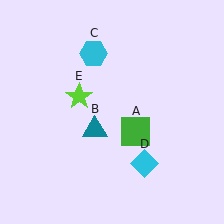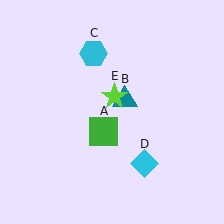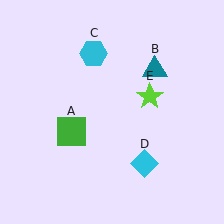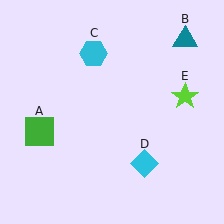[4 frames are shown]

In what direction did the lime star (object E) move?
The lime star (object E) moved right.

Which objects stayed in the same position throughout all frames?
Cyan hexagon (object C) and cyan diamond (object D) remained stationary.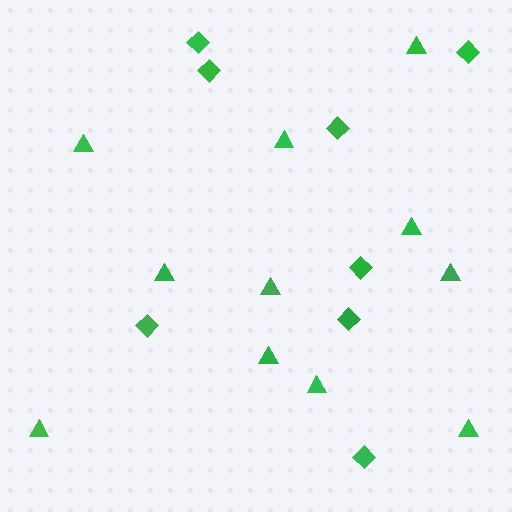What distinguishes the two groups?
There are 2 groups: one group of diamonds (8) and one group of triangles (11).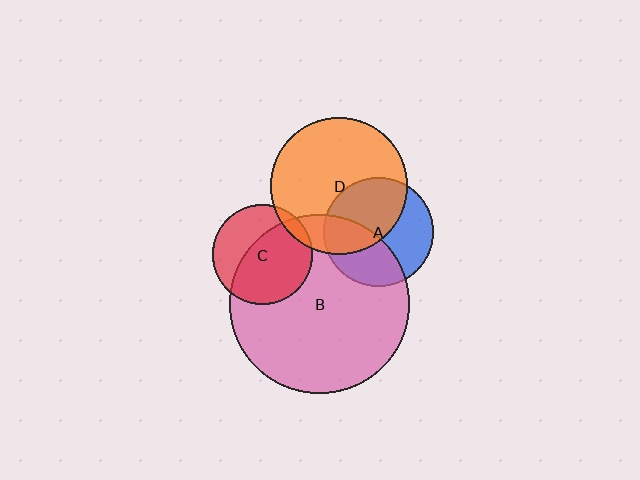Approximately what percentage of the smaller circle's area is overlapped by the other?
Approximately 40%.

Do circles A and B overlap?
Yes.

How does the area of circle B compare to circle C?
Approximately 3.2 times.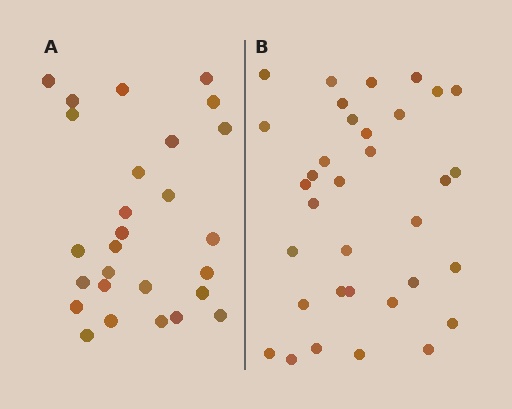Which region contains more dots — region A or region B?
Region B (the right region) has more dots.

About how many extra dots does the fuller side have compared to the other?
Region B has roughly 8 or so more dots than region A.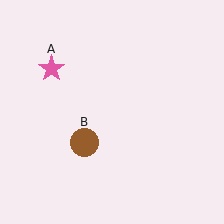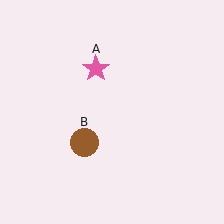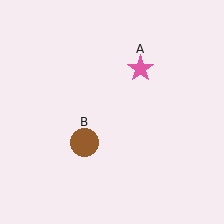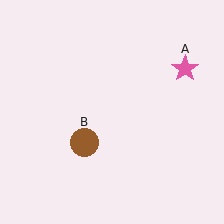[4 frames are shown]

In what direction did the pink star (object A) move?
The pink star (object A) moved right.